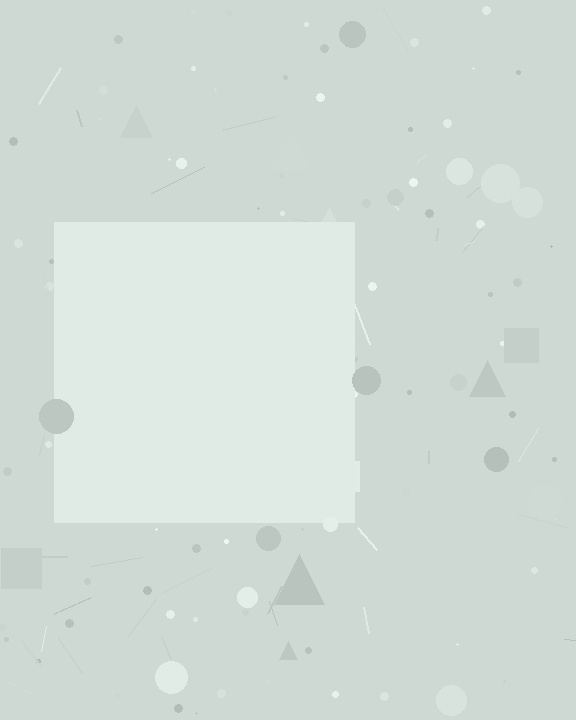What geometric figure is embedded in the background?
A square is embedded in the background.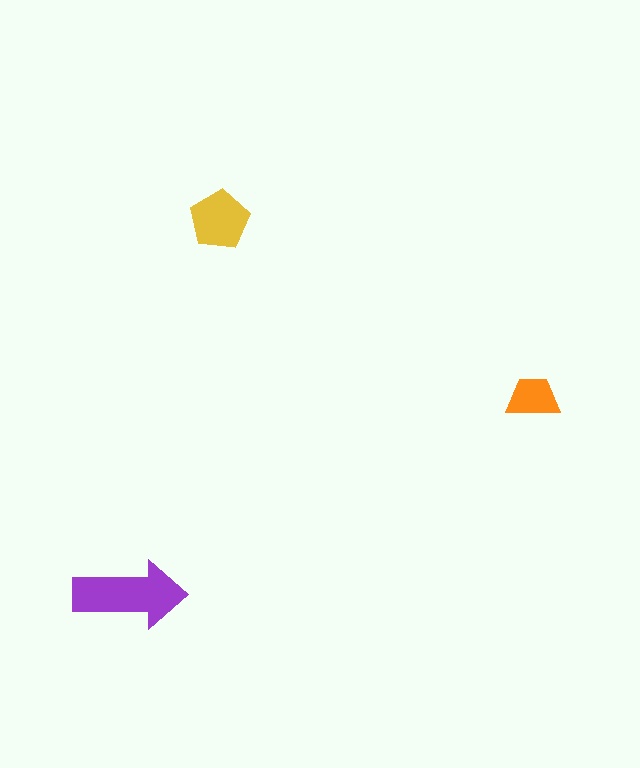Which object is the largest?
The purple arrow.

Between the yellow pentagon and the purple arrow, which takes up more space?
The purple arrow.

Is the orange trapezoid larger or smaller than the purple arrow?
Smaller.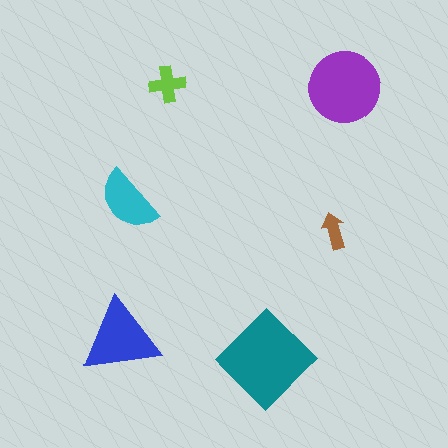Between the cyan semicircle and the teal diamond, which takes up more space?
The teal diamond.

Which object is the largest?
The teal diamond.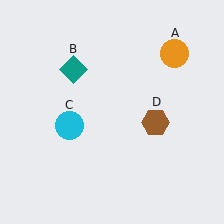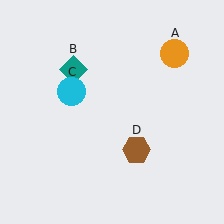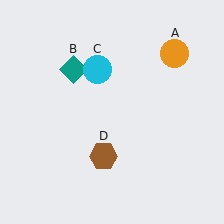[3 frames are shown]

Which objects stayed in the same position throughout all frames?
Orange circle (object A) and teal diamond (object B) remained stationary.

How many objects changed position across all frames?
2 objects changed position: cyan circle (object C), brown hexagon (object D).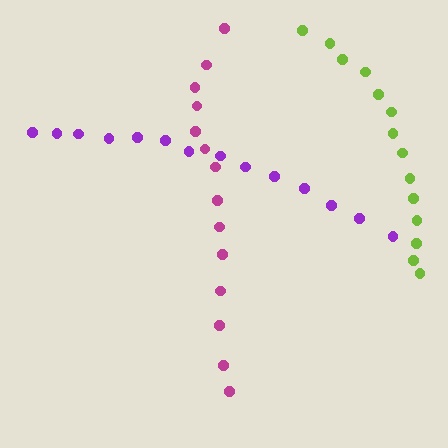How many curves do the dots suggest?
There are 3 distinct paths.